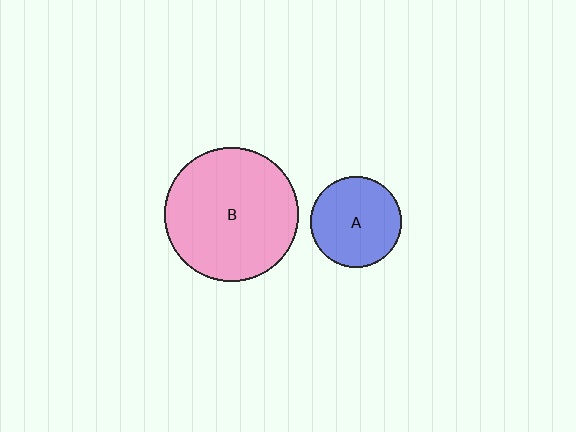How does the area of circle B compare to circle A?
Approximately 2.1 times.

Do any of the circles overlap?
No, none of the circles overlap.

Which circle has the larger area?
Circle B (pink).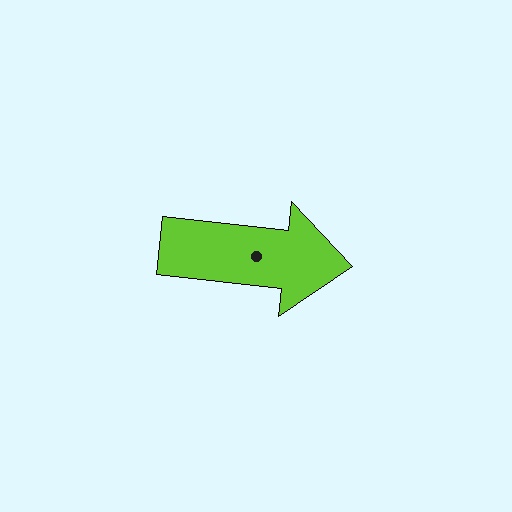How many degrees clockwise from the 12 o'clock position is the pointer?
Approximately 96 degrees.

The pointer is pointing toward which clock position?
Roughly 3 o'clock.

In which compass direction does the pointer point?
East.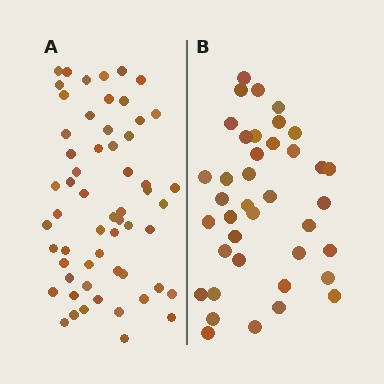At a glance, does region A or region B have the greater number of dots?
Region A (the left region) has more dots.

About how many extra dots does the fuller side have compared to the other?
Region A has approximately 20 more dots than region B.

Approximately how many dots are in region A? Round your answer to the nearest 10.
About 60 dots. (The exact count is 58, which rounds to 60.)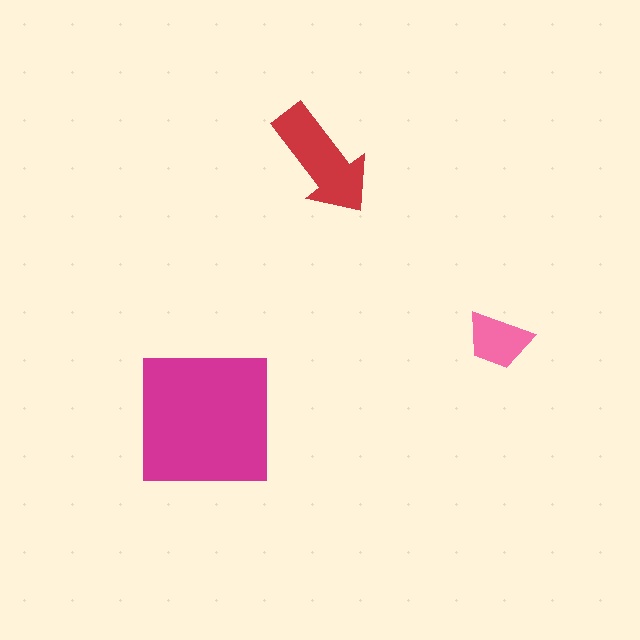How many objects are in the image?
There are 3 objects in the image.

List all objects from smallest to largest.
The pink trapezoid, the red arrow, the magenta square.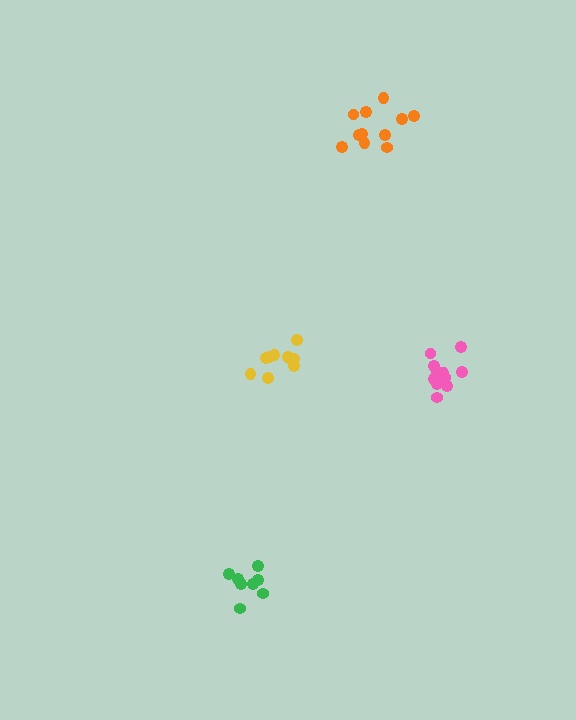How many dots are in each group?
Group 1: 11 dots, Group 2: 11 dots, Group 3: 10 dots, Group 4: 8 dots (40 total).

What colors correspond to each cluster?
The clusters are colored: pink, orange, yellow, green.